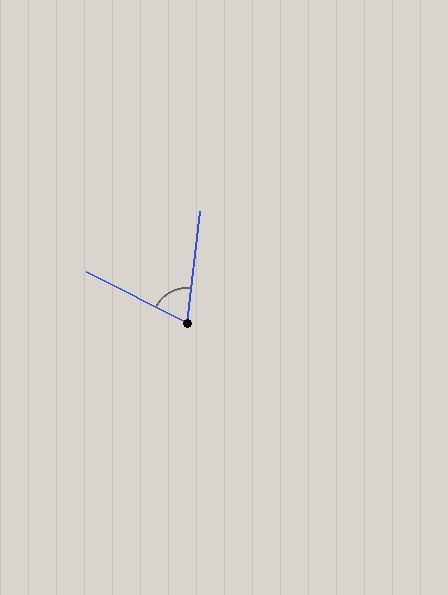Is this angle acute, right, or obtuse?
It is acute.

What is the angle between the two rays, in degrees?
Approximately 70 degrees.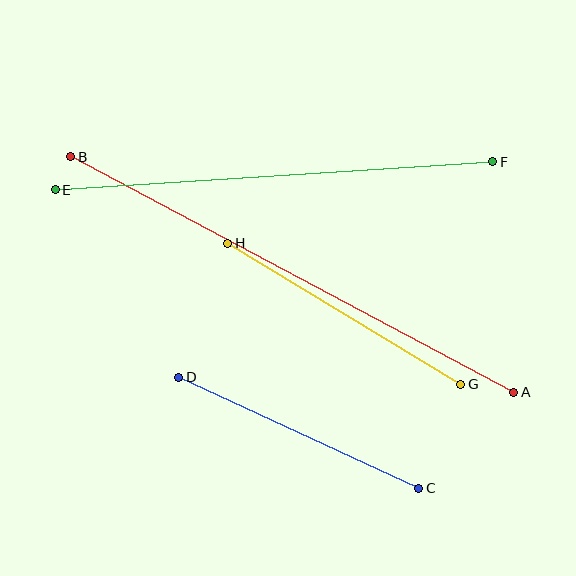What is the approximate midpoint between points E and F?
The midpoint is at approximately (274, 176) pixels.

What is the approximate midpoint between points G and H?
The midpoint is at approximately (344, 314) pixels.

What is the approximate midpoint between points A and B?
The midpoint is at approximately (292, 274) pixels.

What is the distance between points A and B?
The distance is approximately 502 pixels.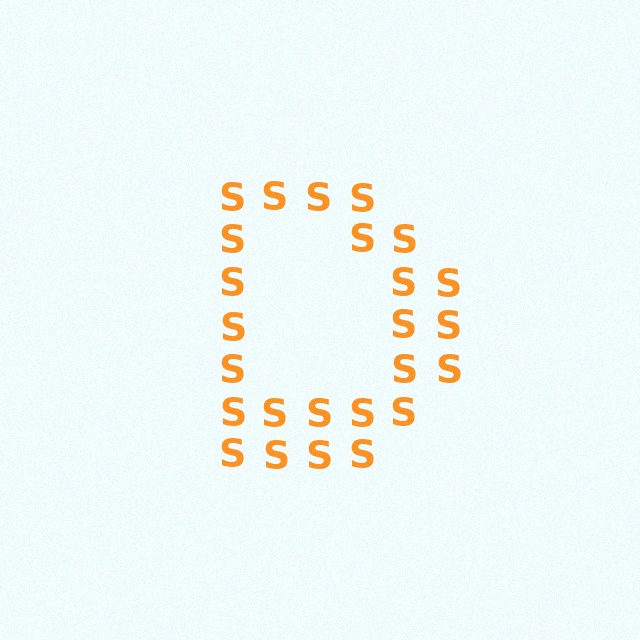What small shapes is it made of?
It is made of small letter S's.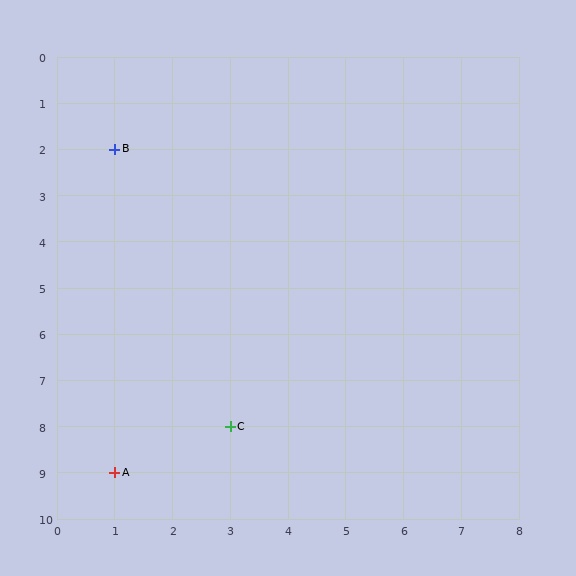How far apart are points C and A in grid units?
Points C and A are 2 columns and 1 row apart (about 2.2 grid units diagonally).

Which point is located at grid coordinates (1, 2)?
Point B is at (1, 2).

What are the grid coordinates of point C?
Point C is at grid coordinates (3, 8).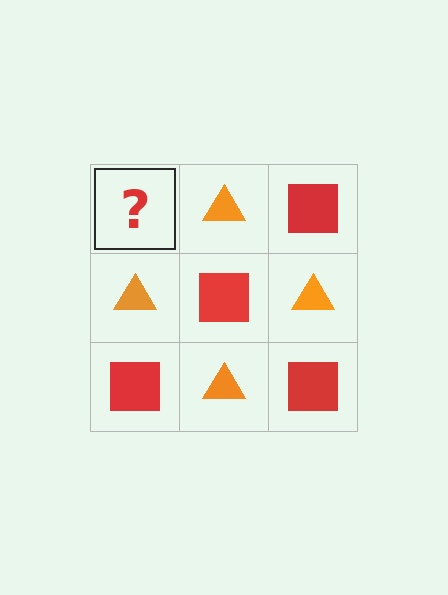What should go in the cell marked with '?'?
The missing cell should contain a red square.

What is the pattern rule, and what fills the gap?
The rule is that it alternates red square and orange triangle in a checkerboard pattern. The gap should be filled with a red square.